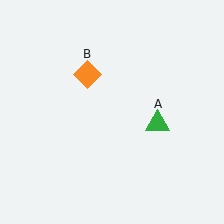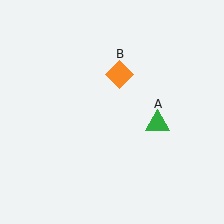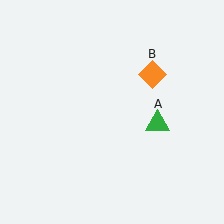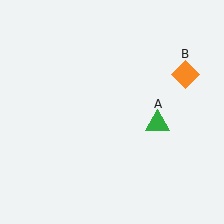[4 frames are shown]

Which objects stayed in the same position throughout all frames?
Green triangle (object A) remained stationary.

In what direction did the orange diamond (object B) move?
The orange diamond (object B) moved right.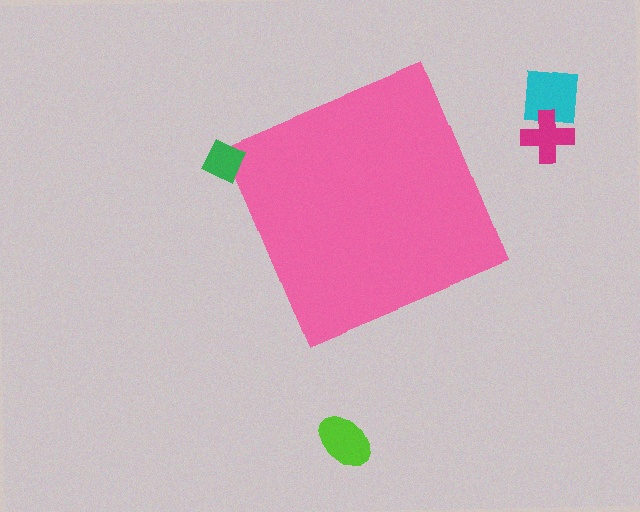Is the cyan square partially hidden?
No, the cyan square is fully visible.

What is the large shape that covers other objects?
A pink square.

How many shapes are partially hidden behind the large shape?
0 shapes are partially hidden.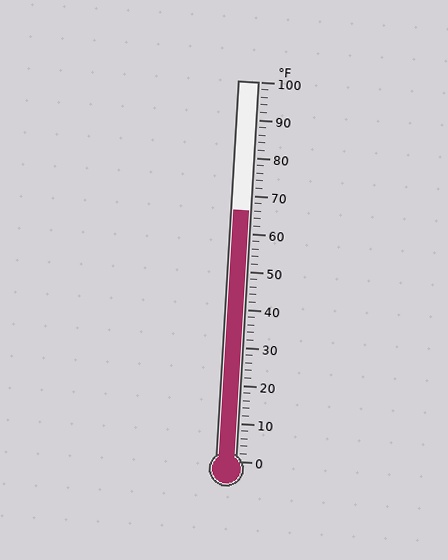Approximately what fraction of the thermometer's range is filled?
The thermometer is filled to approximately 65% of its range.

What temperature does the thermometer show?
The thermometer shows approximately 66°F.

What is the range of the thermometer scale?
The thermometer scale ranges from 0°F to 100°F.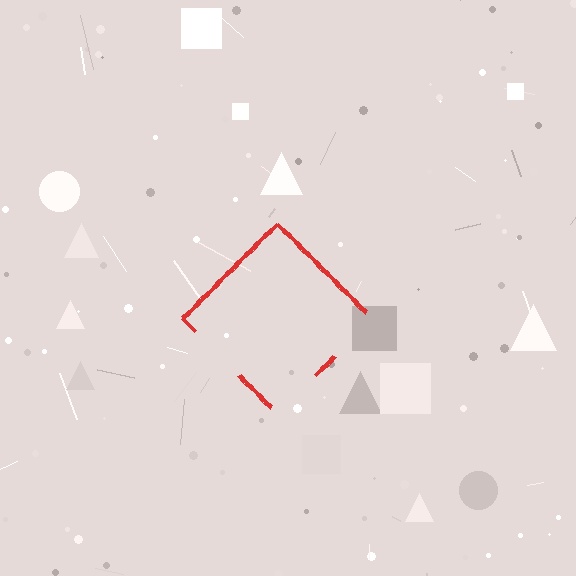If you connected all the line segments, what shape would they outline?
They would outline a diamond.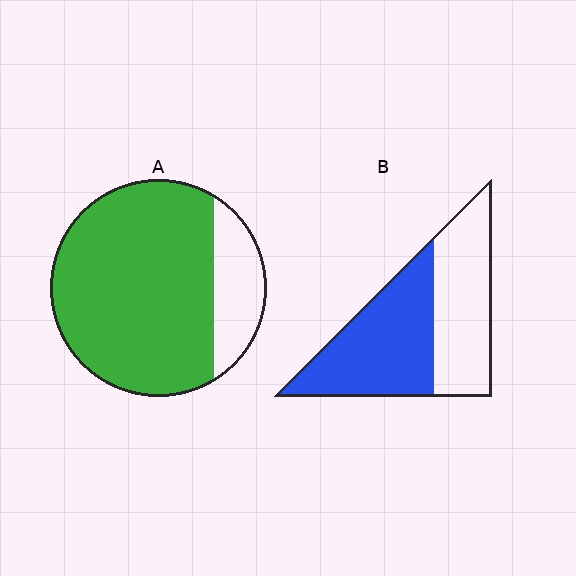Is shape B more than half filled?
Roughly half.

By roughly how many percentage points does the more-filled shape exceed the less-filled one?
By roughly 25 percentage points (A over B).